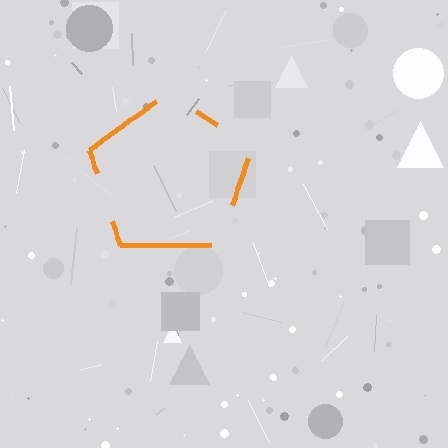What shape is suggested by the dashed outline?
The dashed outline suggests a pentagon.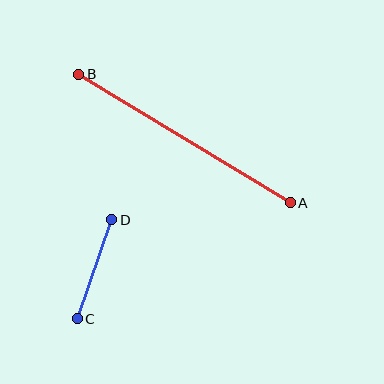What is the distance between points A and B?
The distance is approximately 247 pixels.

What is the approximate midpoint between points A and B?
The midpoint is at approximately (184, 138) pixels.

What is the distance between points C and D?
The distance is approximately 105 pixels.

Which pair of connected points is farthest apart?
Points A and B are farthest apart.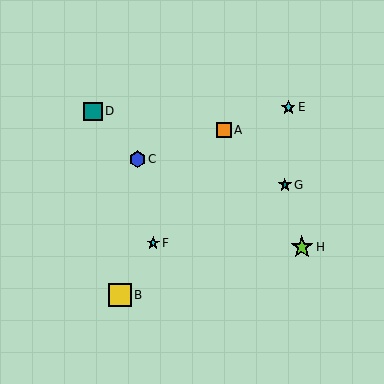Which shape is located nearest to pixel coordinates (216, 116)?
The orange square (labeled A) at (224, 130) is nearest to that location.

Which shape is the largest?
The lime star (labeled H) is the largest.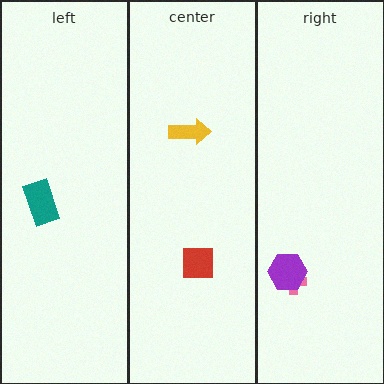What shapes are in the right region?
The pink cross, the purple hexagon.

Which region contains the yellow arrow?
The center region.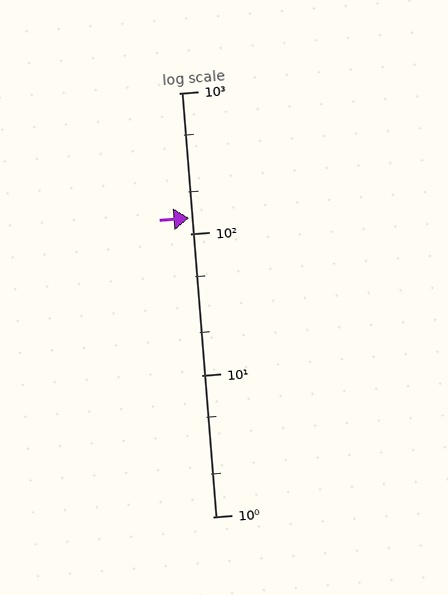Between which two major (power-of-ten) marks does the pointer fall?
The pointer is between 100 and 1000.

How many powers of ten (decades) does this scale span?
The scale spans 3 decades, from 1 to 1000.